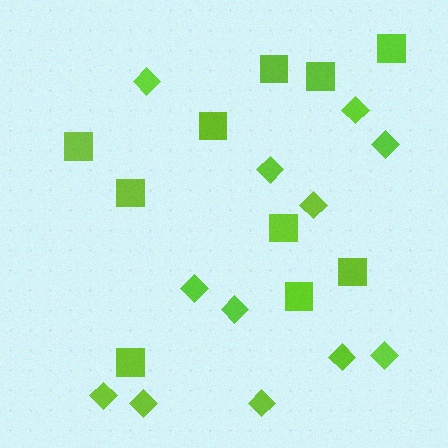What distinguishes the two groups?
There are 2 groups: one group of squares (10) and one group of diamonds (12).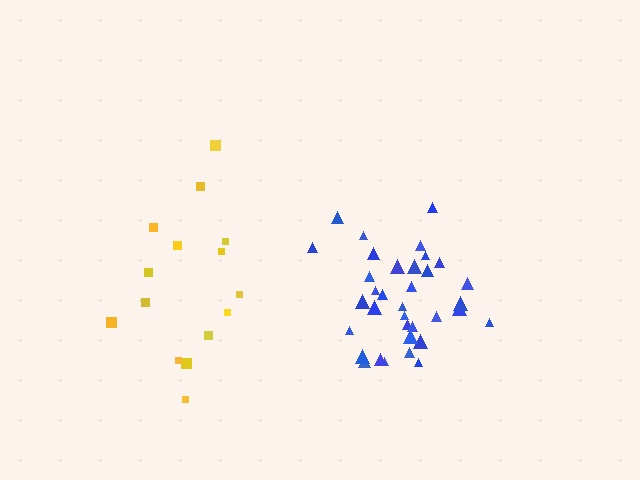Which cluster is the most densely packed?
Blue.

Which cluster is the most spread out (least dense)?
Yellow.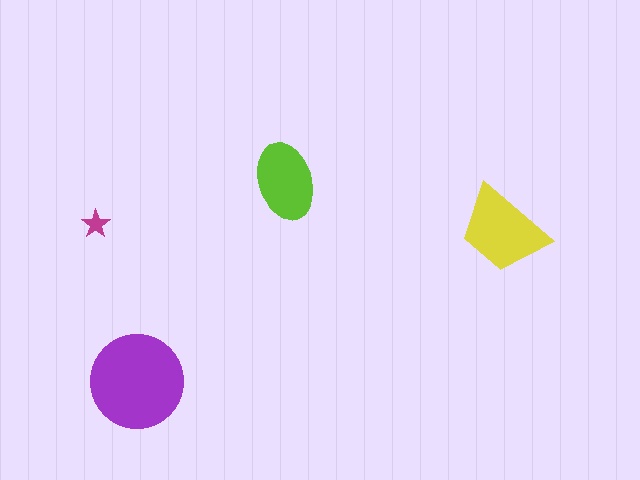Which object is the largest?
The purple circle.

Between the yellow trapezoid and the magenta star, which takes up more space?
The yellow trapezoid.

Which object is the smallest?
The magenta star.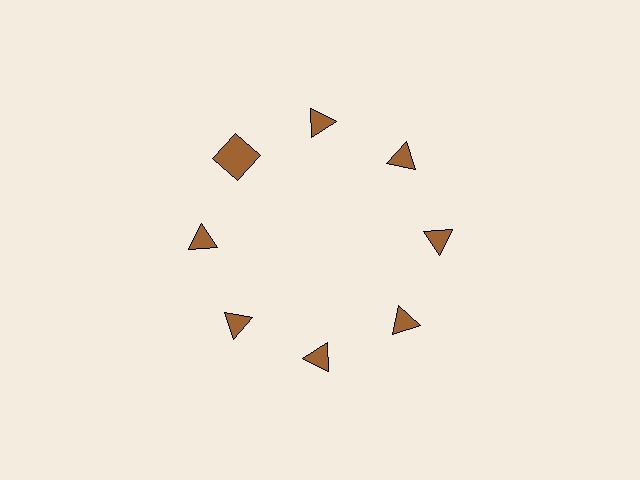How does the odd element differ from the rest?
It has a different shape: square instead of triangle.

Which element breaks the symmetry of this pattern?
The brown square at roughly the 10 o'clock position breaks the symmetry. All other shapes are brown triangles.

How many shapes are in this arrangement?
There are 8 shapes arranged in a ring pattern.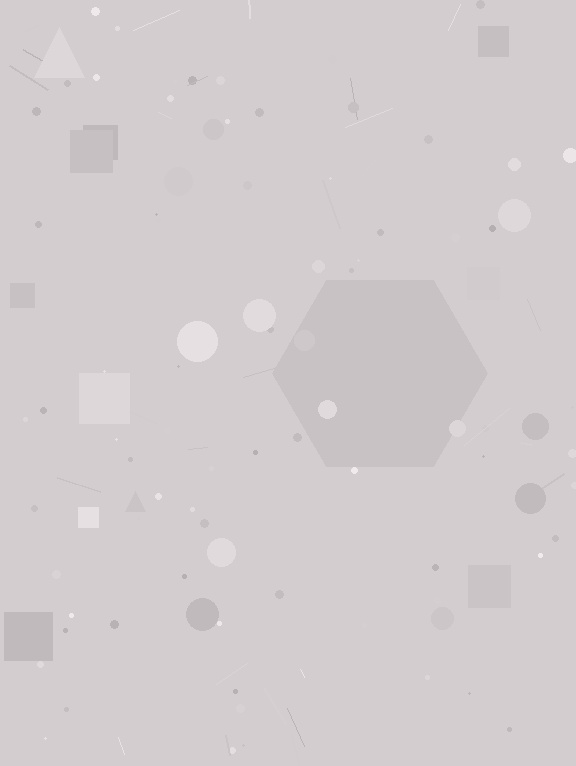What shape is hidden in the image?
A hexagon is hidden in the image.